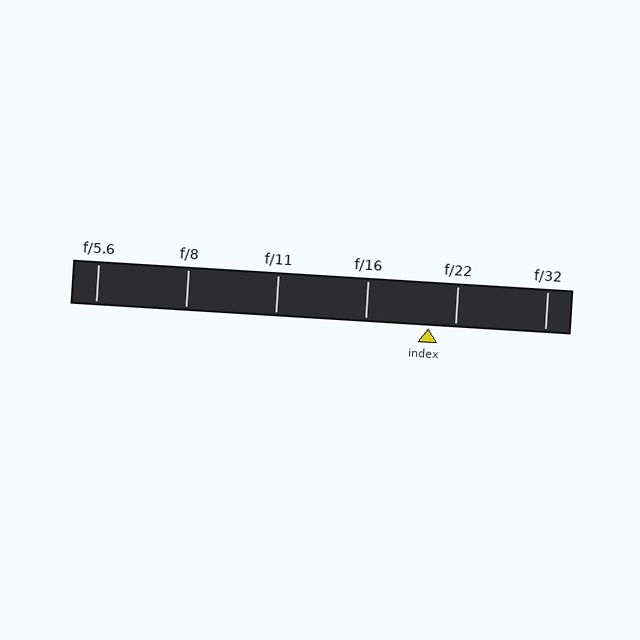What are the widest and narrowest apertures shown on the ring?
The widest aperture shown is f/5.6 and the narrowest is f/32.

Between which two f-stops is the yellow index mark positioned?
The index mark is between f/16 and f/22.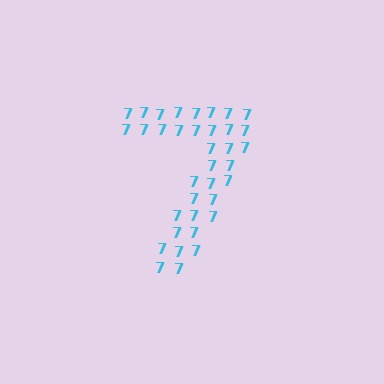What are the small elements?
The small elements are digit 7's.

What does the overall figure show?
The overall figure shows the digit 7.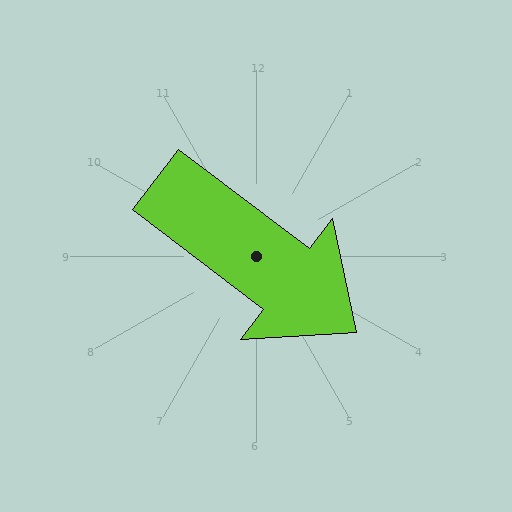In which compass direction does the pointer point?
Southeast.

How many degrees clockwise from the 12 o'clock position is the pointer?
Approximately 127 degrees.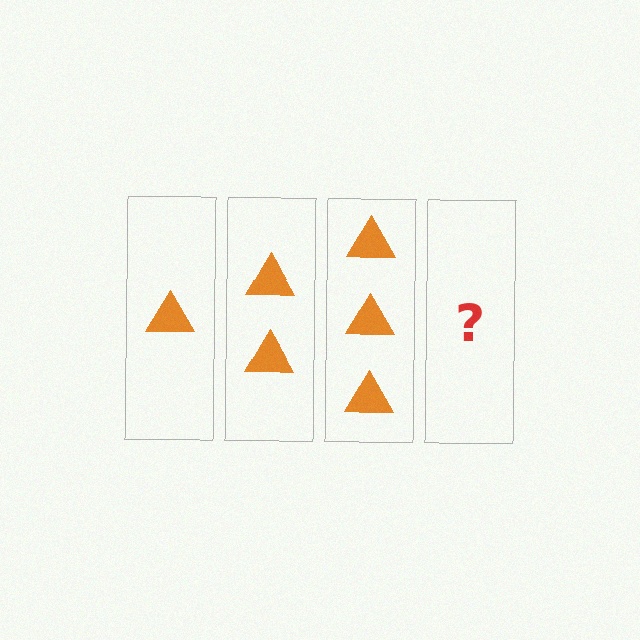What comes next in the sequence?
The next element should be 4 triangles.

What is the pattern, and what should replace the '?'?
The pattern is that each step adds one more triangle. The '?' should be 4 triangles.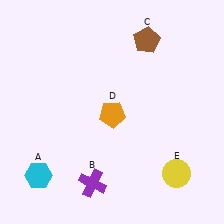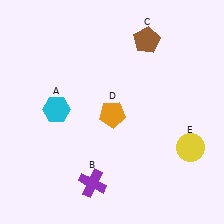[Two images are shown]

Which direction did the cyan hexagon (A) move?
The cyan hexagon (A) moved up.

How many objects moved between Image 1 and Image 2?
2 objects moved between the two images.